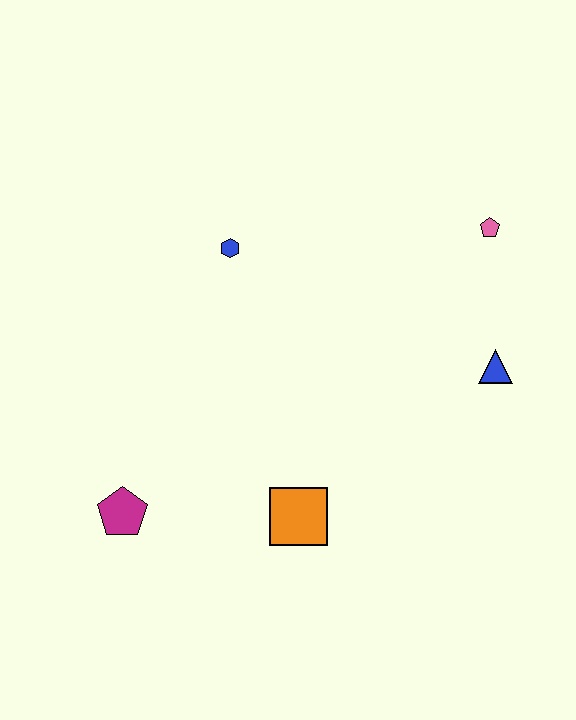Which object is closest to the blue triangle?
The pink pentagon is closest to the blue triangle.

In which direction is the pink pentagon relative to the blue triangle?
The pink pentagon is above the blue triangle.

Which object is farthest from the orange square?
The pink pentagon is farthest from the orange square.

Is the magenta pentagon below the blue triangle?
Yes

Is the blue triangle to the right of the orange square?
Yes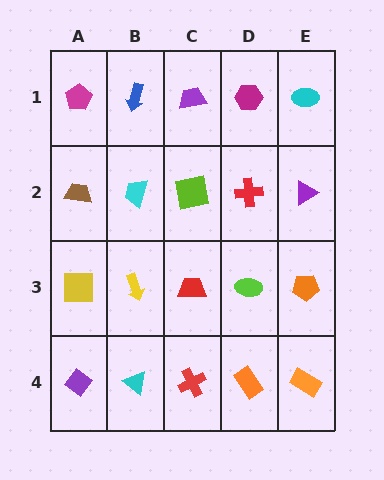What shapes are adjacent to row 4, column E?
An orange pentagon (row 3, column E), an orange rectangle (row 4, column D).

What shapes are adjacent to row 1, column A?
A brown trapezoid (row 2, column A), a blue arrow (row 1, column B).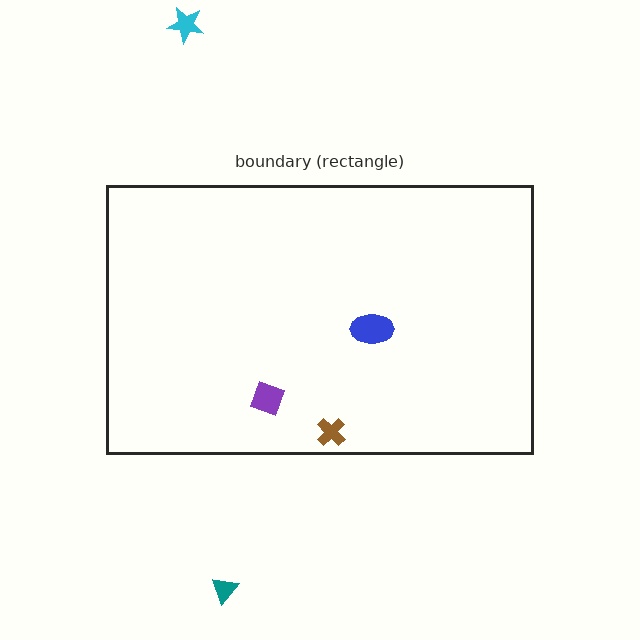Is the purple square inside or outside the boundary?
Inside.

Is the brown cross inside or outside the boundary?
Inside.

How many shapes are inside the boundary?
3 inside, 2 outside.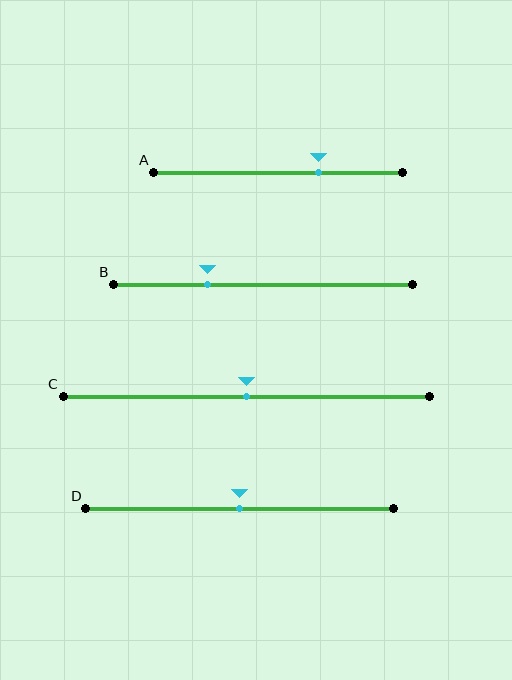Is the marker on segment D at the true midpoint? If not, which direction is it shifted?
Yes, the marker on segment D is at the true midpoint.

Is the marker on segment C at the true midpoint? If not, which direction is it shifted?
Yes, the marker on segment C is at the true midpoint.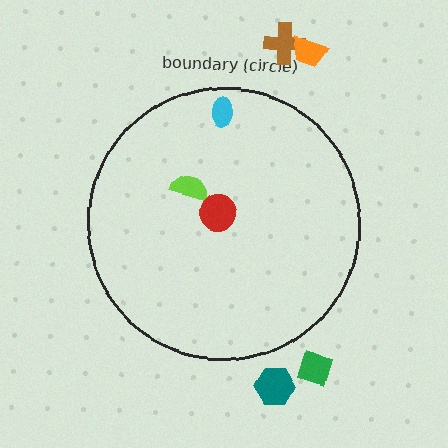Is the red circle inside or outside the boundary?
Inside.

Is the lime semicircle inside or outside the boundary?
Inside.